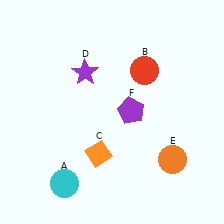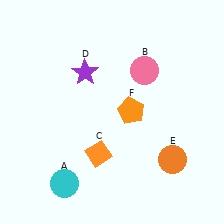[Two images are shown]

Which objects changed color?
B changed from red to pink. F changed from purple to orange.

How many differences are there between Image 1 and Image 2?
There are 2 differences between the two images.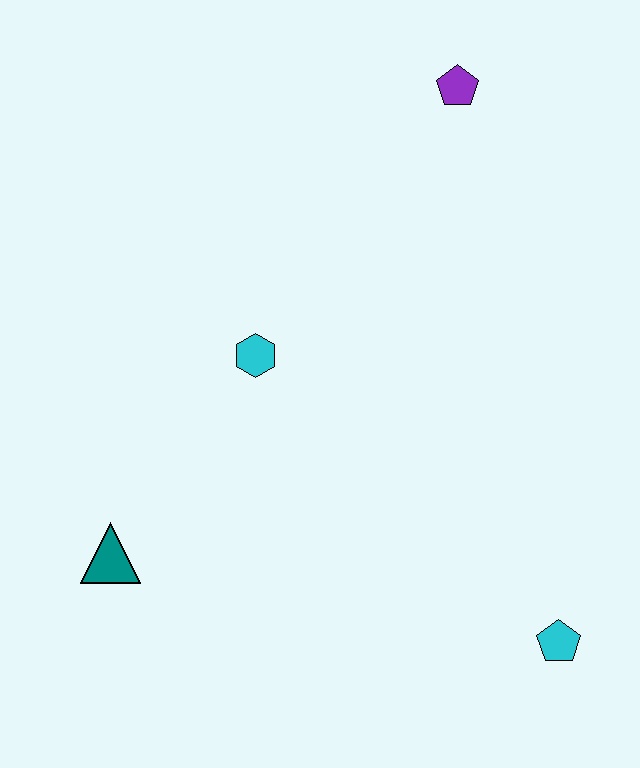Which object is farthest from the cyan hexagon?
The cyan pentagon is farthest from the cyan hexagon.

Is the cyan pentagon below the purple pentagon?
Yes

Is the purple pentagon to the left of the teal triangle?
No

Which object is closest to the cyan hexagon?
The teal triangle is closest to the cyan hexagon.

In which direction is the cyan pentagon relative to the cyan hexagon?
The cyan pentagon is to the right of the cyan hexagon.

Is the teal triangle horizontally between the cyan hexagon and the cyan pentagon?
No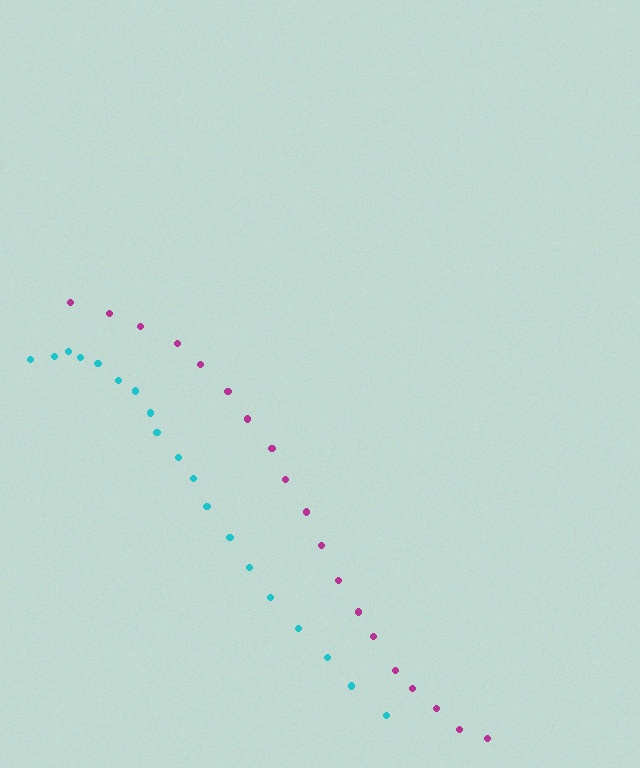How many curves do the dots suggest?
There are 2 distinct paths.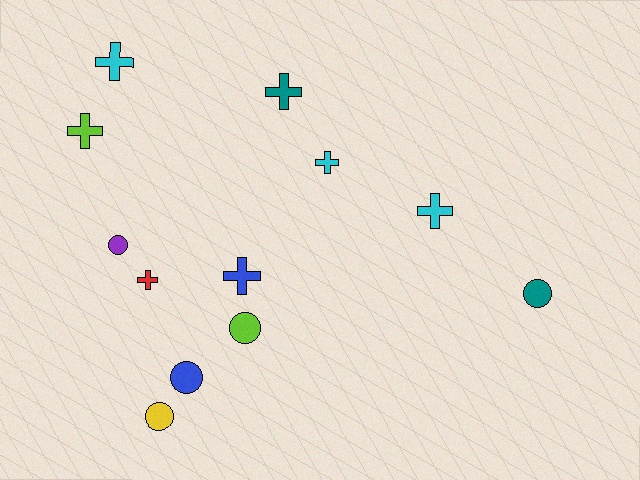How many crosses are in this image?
There are 7 crosses.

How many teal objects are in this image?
There are 2 teal objects.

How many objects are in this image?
There are 12 objects.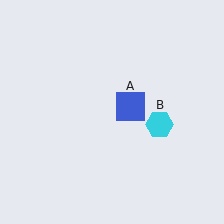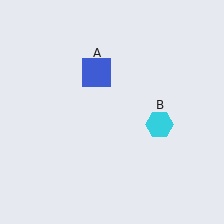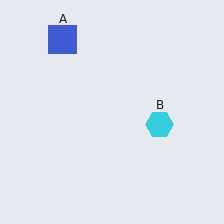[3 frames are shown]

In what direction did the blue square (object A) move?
The blue square (object A) moved up and to the left.